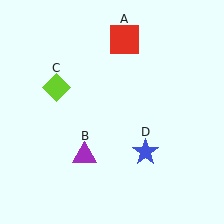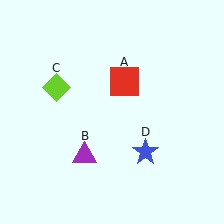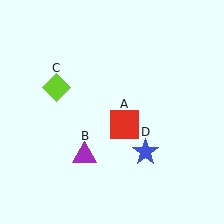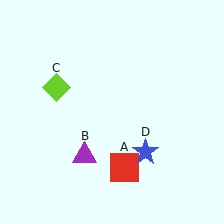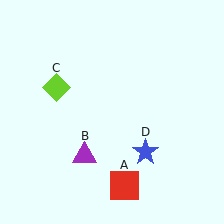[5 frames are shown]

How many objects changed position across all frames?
1 object changed position: red square (object A).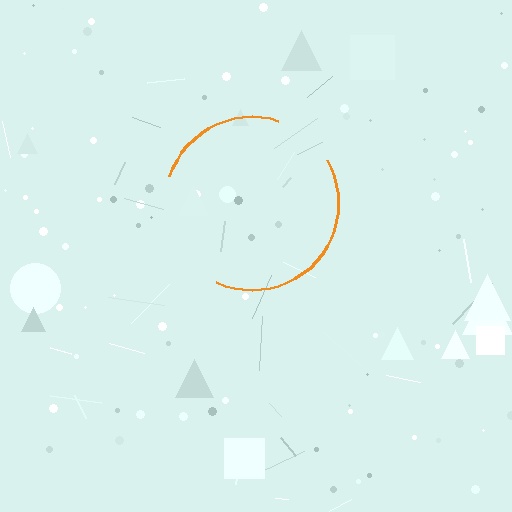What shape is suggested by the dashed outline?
The dashed outline suggests a circle.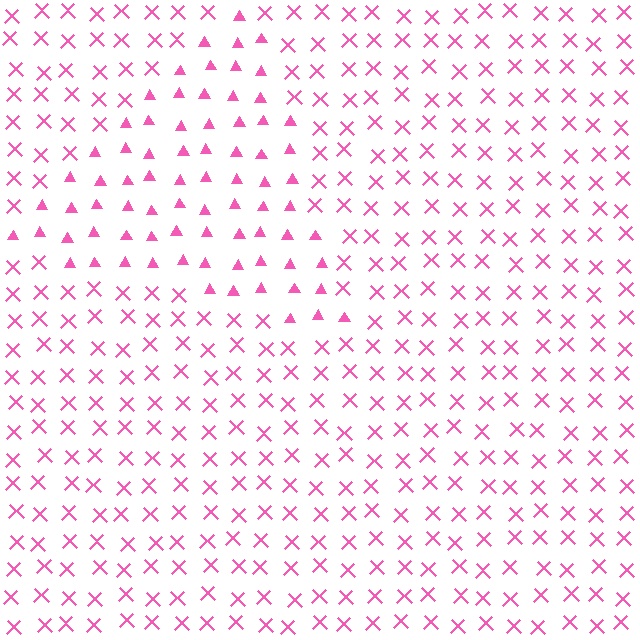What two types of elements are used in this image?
The image uses triangles inside the triangle region and X marks outside it.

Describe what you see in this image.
The image is filled with small pink elements arranged in a uniform grid. A triangle-shaped region contains triangles, while the surrounding area contains X marks. The boundary is defined purely by the change in element shape.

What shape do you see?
I see a triangle.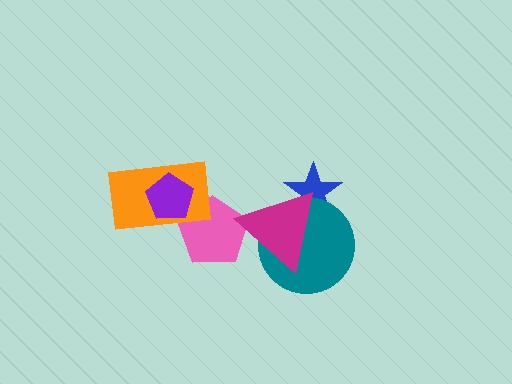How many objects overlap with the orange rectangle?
2 objects overlap with the orange rectangle.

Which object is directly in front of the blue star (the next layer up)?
The teal circle is directly in front of the blue star.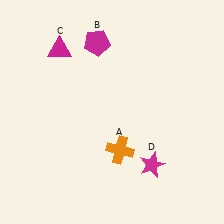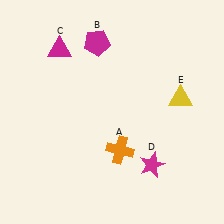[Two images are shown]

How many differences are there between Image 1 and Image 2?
There is 1 difference between the two images.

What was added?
A yellow triangle (E) was added in Image 2.